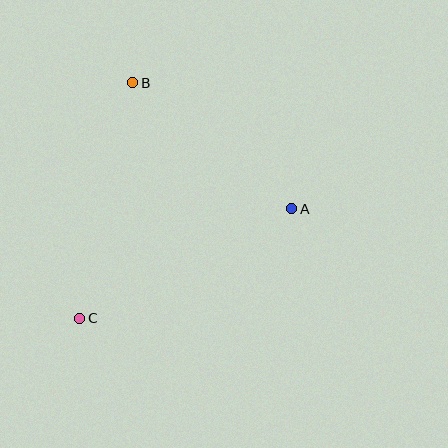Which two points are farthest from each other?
Points B and C are farthest from each other.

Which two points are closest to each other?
Points A and B are closest to each other.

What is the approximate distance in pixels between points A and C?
The distance between A and C is approximately 239 pixels.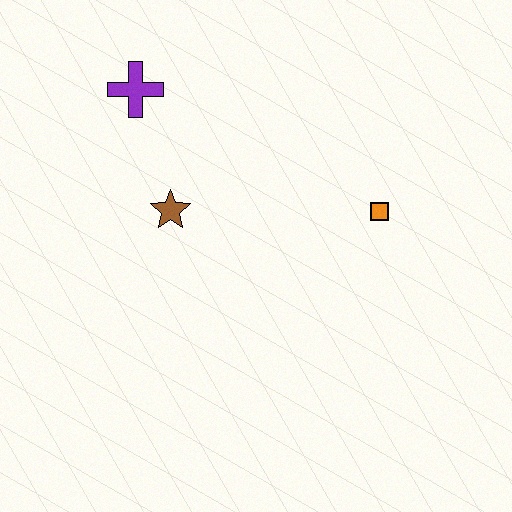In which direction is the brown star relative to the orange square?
The brown star is to the left of the orange square.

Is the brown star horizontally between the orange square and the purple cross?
Yes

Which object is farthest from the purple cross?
The orange square is farthest from the purple cross.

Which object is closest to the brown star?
The purple cross is closest to the brown star.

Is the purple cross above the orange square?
Yes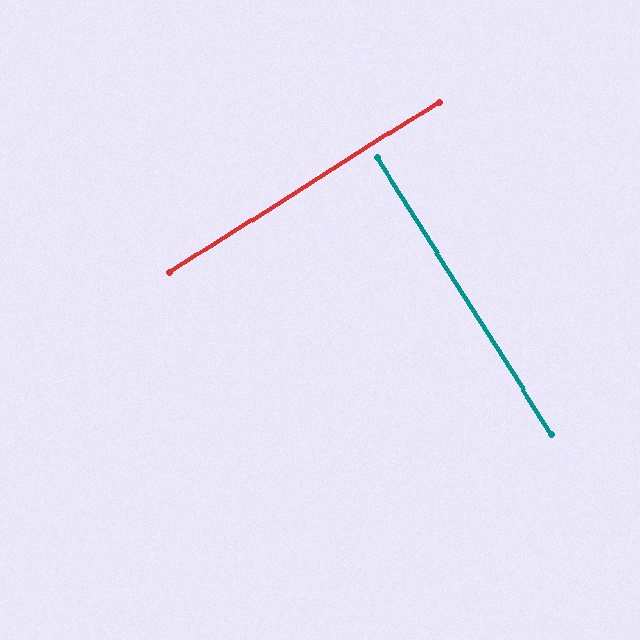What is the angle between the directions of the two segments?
Approximately 90 degrees.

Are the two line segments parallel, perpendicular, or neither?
Perpendicular — they meet at approximately 90°.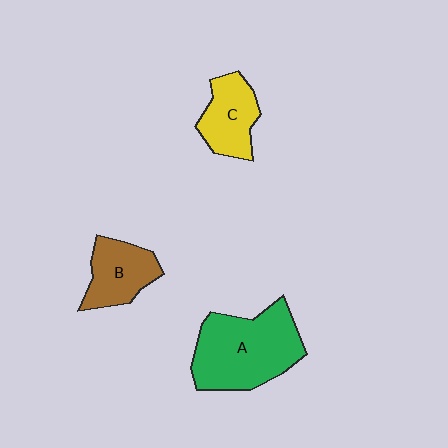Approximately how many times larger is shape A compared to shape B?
Approximately 1.9 times.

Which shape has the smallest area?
Shape C (yellow).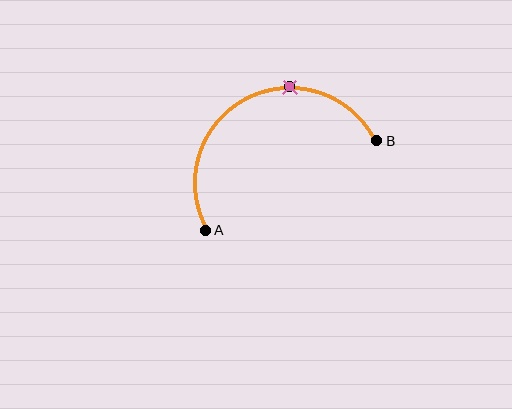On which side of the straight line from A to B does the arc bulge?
The arc bulges above the straight line connecting A and B.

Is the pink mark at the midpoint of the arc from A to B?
No. The pink mark lies on the arc but is closer to endpoint B. The arc midpoint would be at the point on the curve equidistant along the arc from both A and B.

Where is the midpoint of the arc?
The arc midpoint is the point on the curve farthest from the straight line joining A and B. It sits above that line.